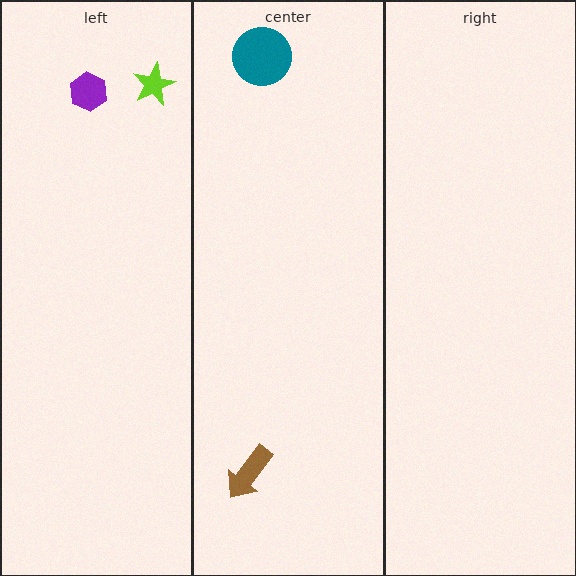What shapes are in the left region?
The purple hexagon, the lime star.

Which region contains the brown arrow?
The center region.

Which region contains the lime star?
The left region.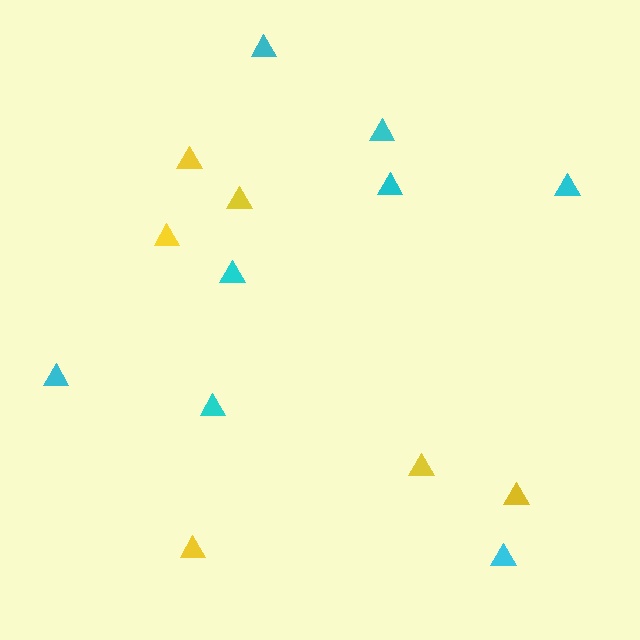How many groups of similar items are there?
There are 2 groups: one group of yellow triangles (6) and one group of cyan triangles (8).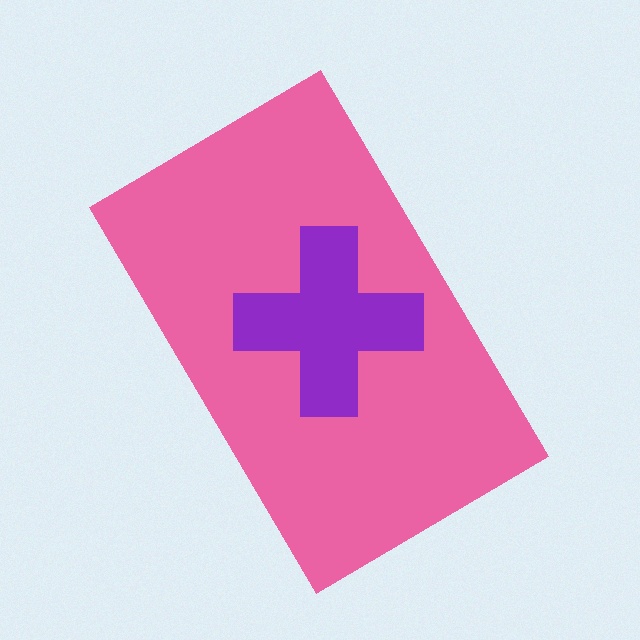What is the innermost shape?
The purple cross.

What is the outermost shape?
The pink rectangle.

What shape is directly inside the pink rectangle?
The purple cross.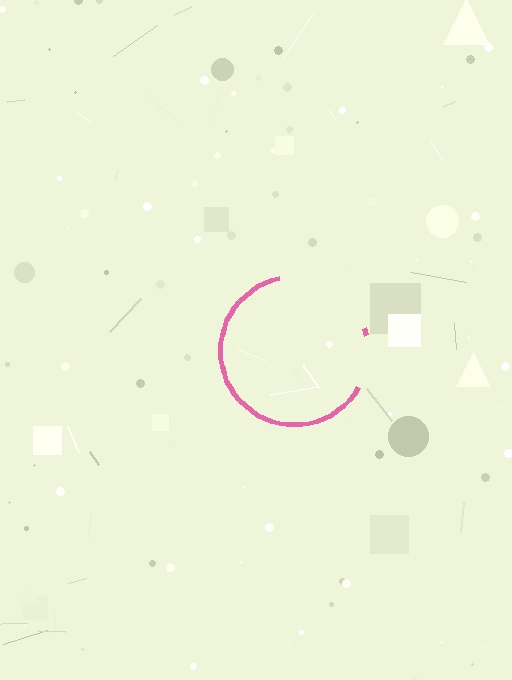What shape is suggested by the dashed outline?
The dashed outline suggests a circle.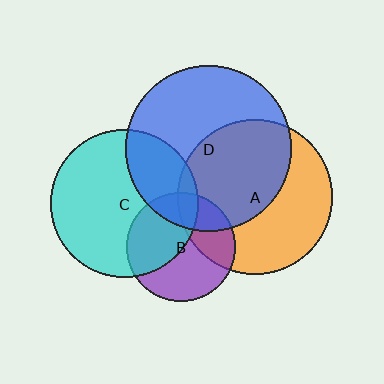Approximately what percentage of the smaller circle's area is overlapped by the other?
Approximately 30%.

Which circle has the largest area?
Circle D (blue).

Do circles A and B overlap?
Yes.